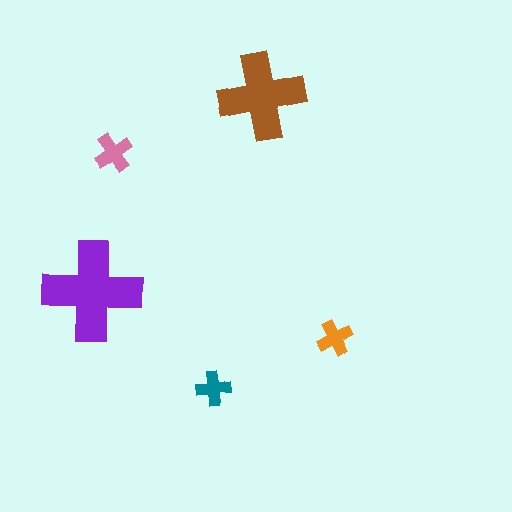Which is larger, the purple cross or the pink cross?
The purple one.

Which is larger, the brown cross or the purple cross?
The purple one.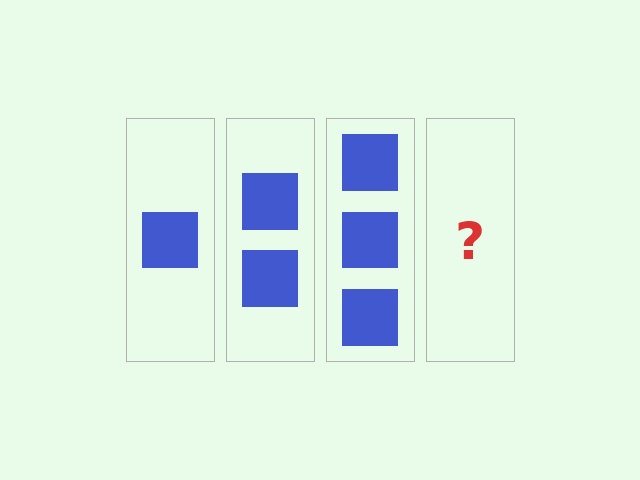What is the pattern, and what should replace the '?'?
The pattern is that each step adds one more square. The '?' should be 4 squares.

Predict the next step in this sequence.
The next step is 4 squares.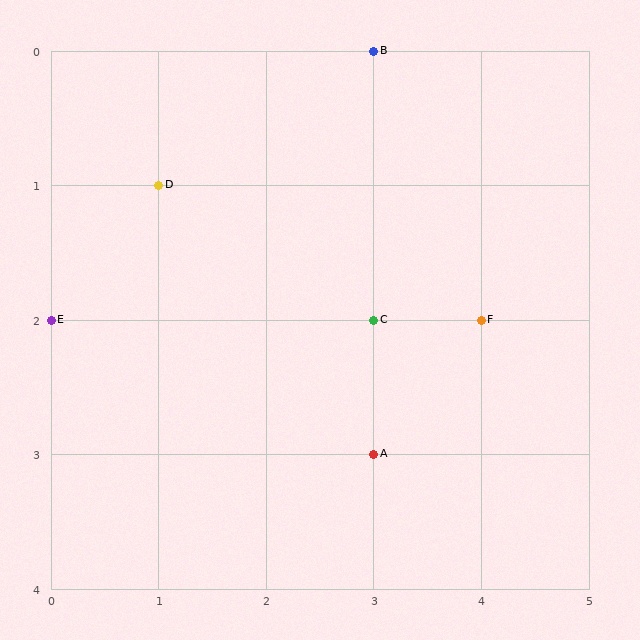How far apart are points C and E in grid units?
Points C and E are 3 columns apart.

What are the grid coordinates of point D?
Point D is at grid coordinates (1, 1).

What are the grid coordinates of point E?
Point E is at grid coordinates (0, 2).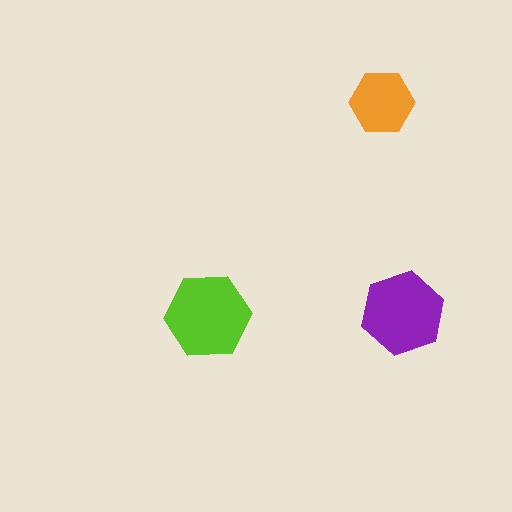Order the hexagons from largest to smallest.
the lime one, the purple one, the orange one.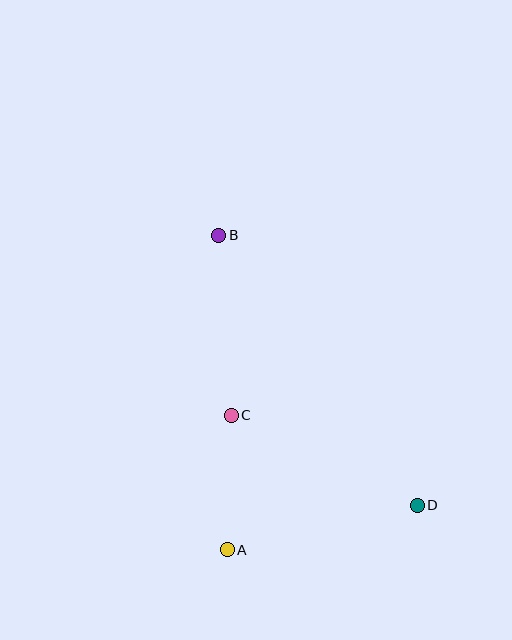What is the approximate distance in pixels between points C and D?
The distance between C and D is approximately 207 pixels.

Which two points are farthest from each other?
Points B and D are farthest from each other.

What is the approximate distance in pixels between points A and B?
The distance between A and B is approximately 315 pixels.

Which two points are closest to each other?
Points A and C are closest to each other.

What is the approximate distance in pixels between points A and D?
The distance between A and D is approximately 195 pixels.